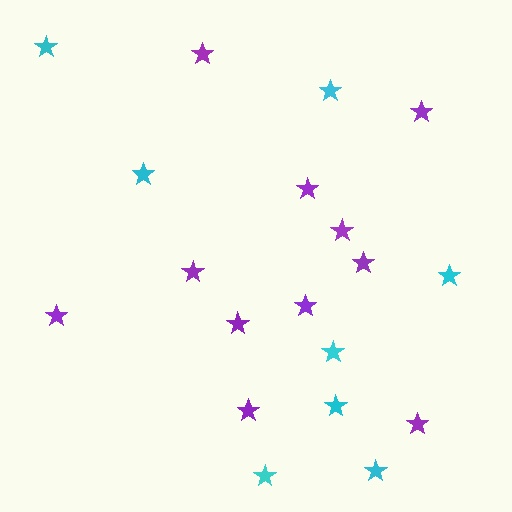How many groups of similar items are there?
There are 2 groups: one group of cyan stars (8) and one group of purple stars (11).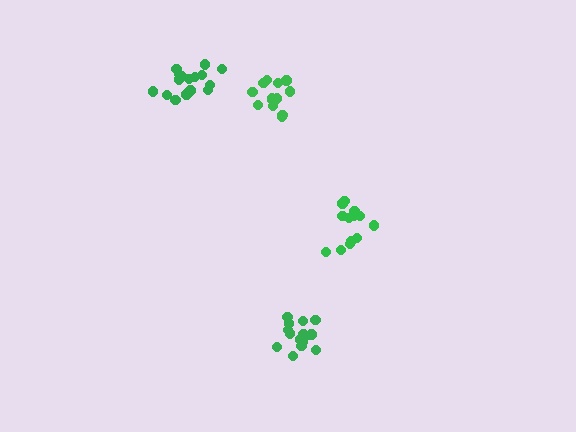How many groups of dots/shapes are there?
There are 4 groups.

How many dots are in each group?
Group 1: 14 dots, Group 2: 17 dots, Group 3: 13 dots, Group 4: 15 dots (59 total).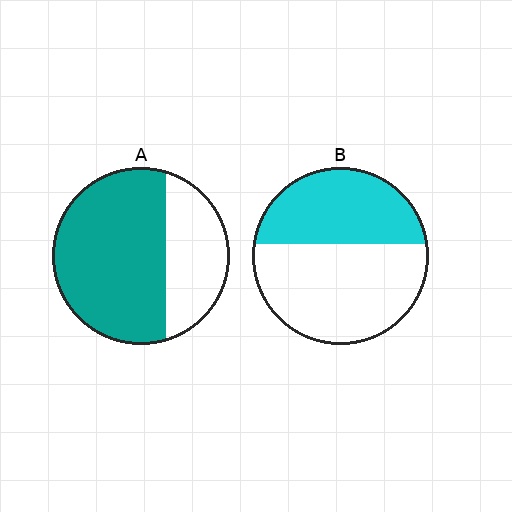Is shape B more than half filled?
No.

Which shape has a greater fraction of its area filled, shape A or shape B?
Shape A.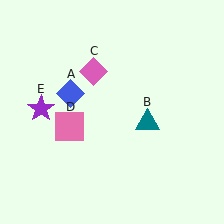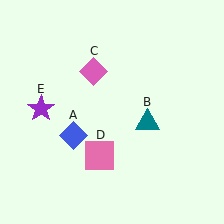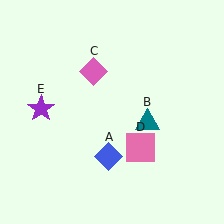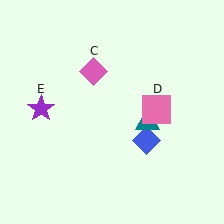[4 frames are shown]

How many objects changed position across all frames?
2 objects changed position: blue diamond (object A), pink square (object D).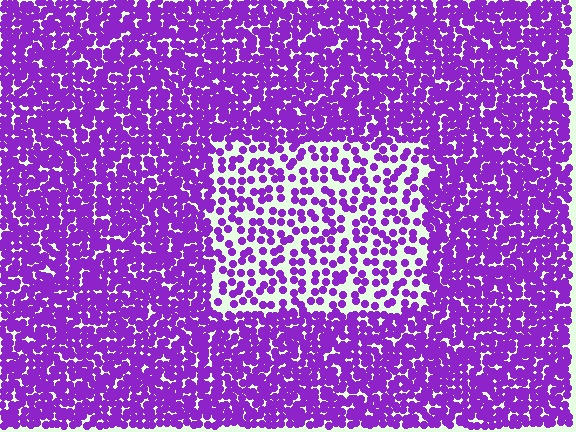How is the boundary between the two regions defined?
The boundary is defined by a change in element density (approximately 2.3x ratio). All elements are the same color, size, and shape.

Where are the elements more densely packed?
The elements are more densely packed outside the rectangle boundary.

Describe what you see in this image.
The image contains small purple elements arranged at two different densities. A rectangle-shaped region is visible where the elements are less densely packed than the surrounding area.